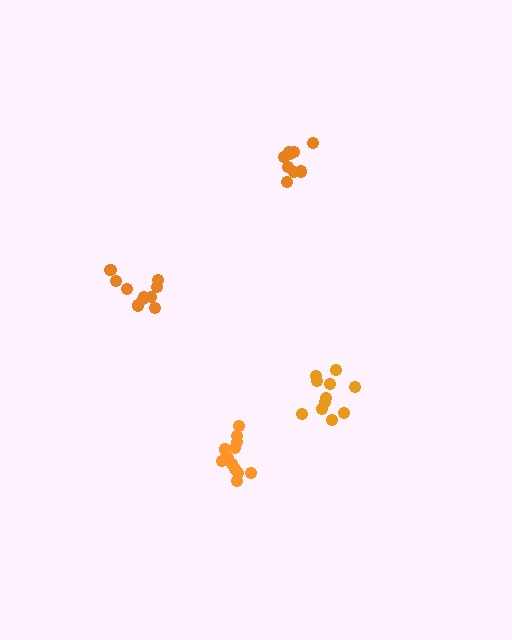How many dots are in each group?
Group 1: 12 dots, Group 2: 9 dots, Group 3: 11 dots, Group 4: 10 dots (42 total).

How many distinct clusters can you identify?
There are 4 distinct clusters.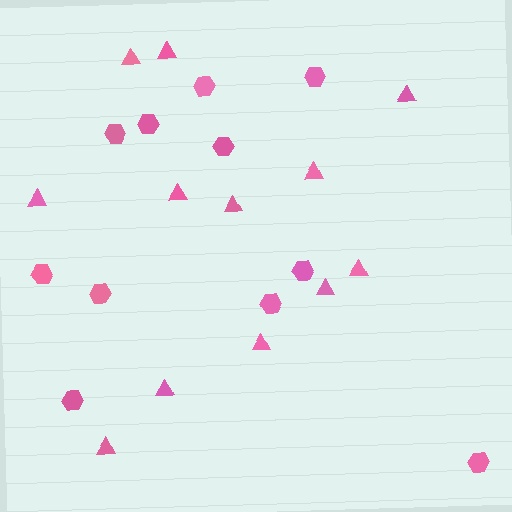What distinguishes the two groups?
There are 2 groups: one group of triangles (12) and one group of hexagons (11).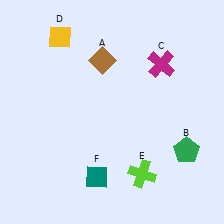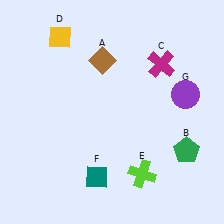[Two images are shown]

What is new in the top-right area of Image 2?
A purple circle (G) was added in the top-right area of Image 2.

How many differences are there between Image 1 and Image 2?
There is 1 difference between the two images.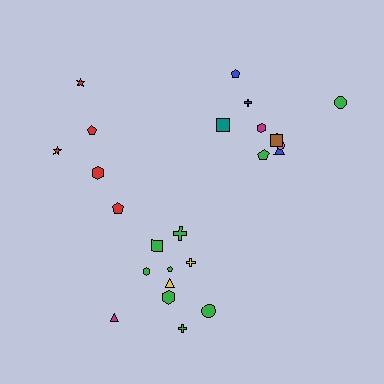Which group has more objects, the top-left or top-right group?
The top-right group.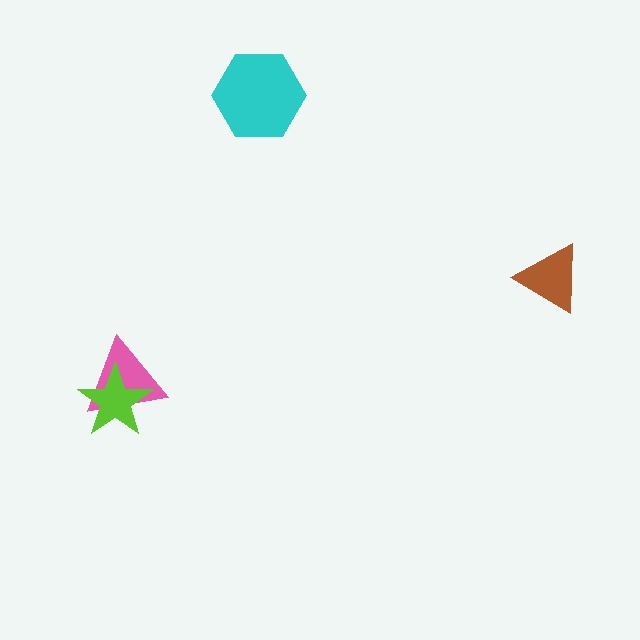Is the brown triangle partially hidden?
No, no other shape covers it.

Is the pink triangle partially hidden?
Yes, it is partially covered by another shape.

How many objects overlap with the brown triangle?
0 objects overlap with the brown triangle.